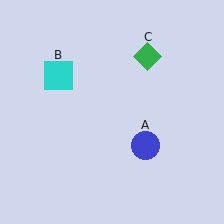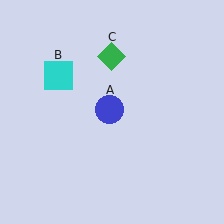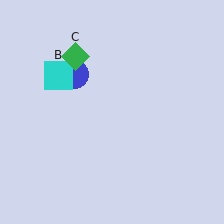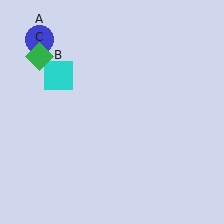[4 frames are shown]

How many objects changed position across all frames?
2 objects changed position: blue circle (object A), green diamond (object C).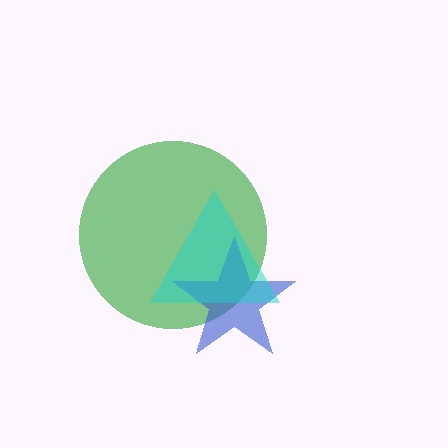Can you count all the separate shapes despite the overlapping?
Yes, there are 3 separate shapes.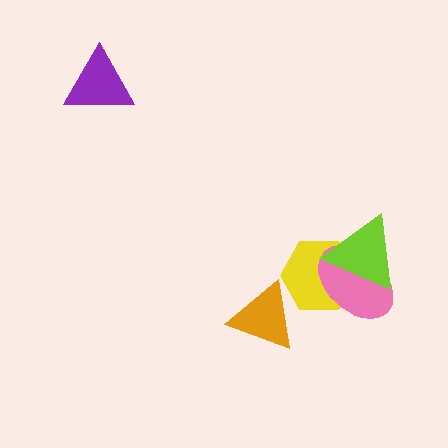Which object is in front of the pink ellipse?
The lime triangle is in front of the pink ellipse.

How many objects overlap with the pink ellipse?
2 objects overlap with the pink ellipse.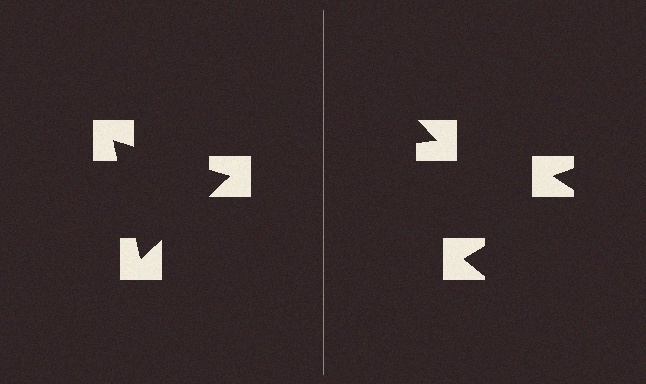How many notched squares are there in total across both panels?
6 — 3 on each side.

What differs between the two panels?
The notched squares are positioned identically on both sides; only the wedge orientations differ. On the left they align to a triangle; on the right they are misaligned.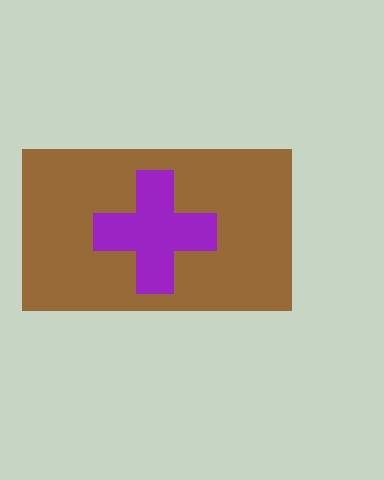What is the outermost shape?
The brown rectangle.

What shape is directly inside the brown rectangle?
The purple cross.